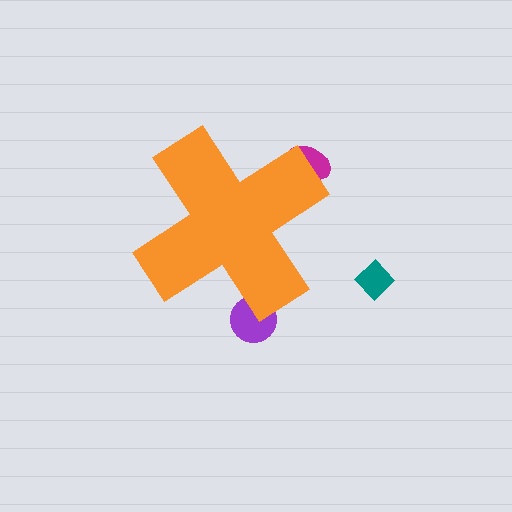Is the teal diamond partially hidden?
No, the teal diamond is fully visible.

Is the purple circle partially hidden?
Yes, the purple circle is partially hidden behind the orange cross.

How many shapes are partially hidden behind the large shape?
2 shapes are partially hidden.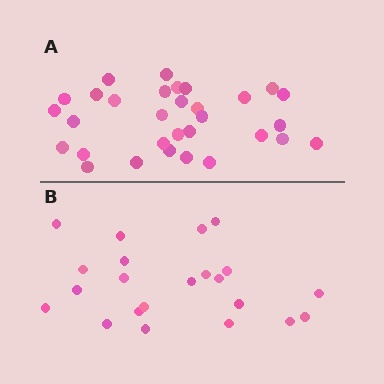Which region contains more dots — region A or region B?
Region A (the top region) has more dots.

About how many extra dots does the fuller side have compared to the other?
Region A has roughly 8 or so more dots than region B.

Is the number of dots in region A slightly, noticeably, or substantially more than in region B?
Region A has noticeably more, but not dramatically so. The ratio is roughly 1.4 to 1.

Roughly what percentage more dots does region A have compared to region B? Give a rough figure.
About 40% more.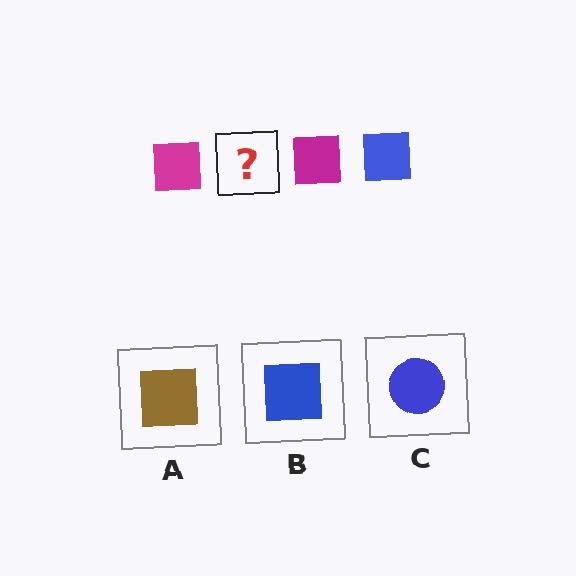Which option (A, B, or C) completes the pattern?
B.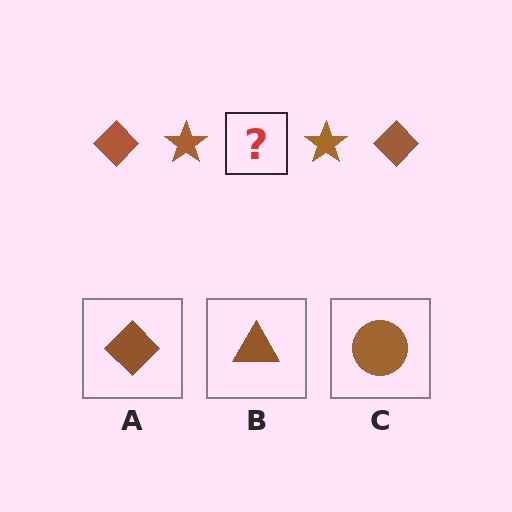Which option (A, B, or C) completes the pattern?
A.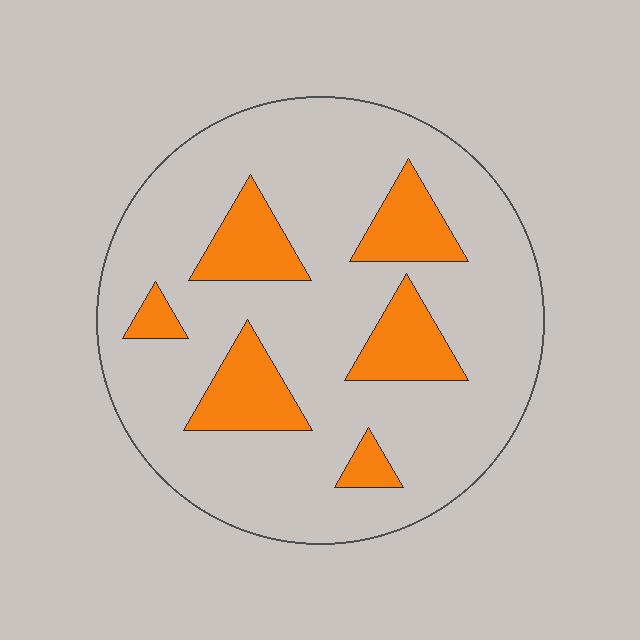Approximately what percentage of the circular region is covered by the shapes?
Approximately 20%.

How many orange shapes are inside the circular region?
6.